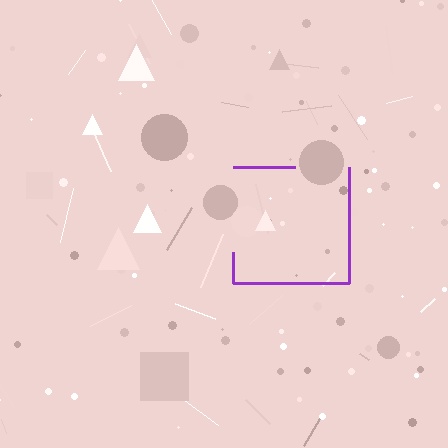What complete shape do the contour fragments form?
The contour fragments form a square.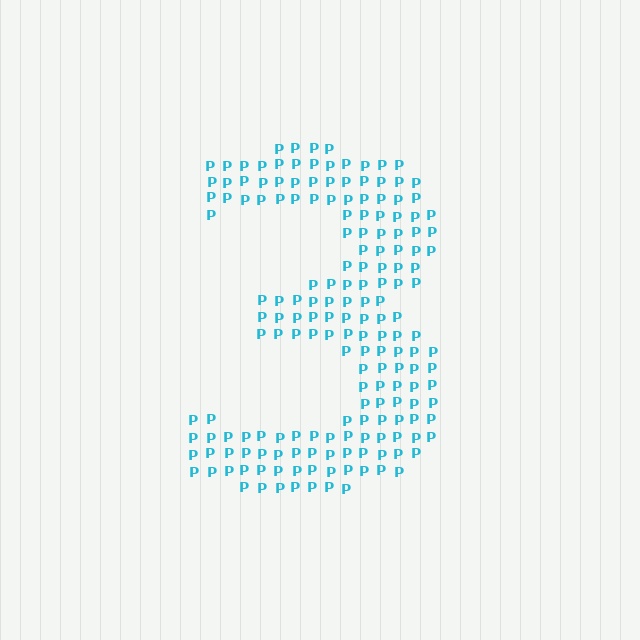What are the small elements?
The small elements are letter P's.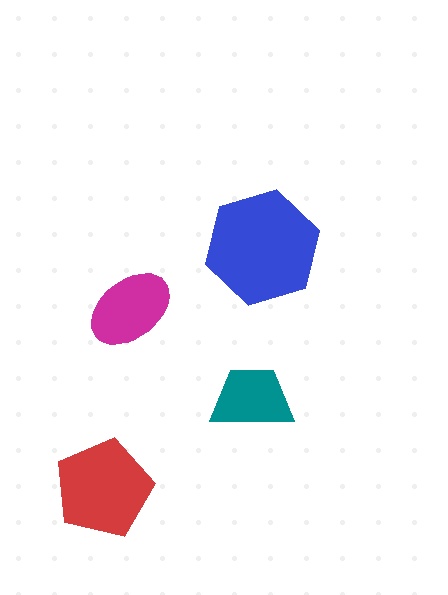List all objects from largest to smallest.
The blue hexagon, the red pentagon, the magenta ellipse, the teal trapezoid.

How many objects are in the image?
There are 4 objects in the image.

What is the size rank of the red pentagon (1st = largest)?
2nd.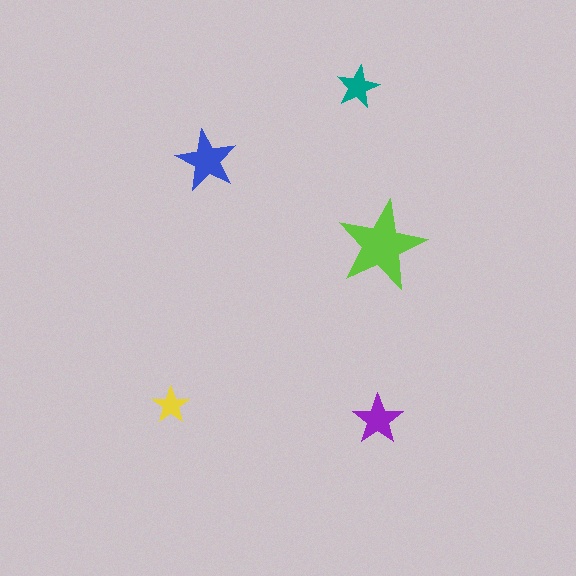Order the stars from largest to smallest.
the lime one, the blue one, the purple one, the teal one, the yellow one.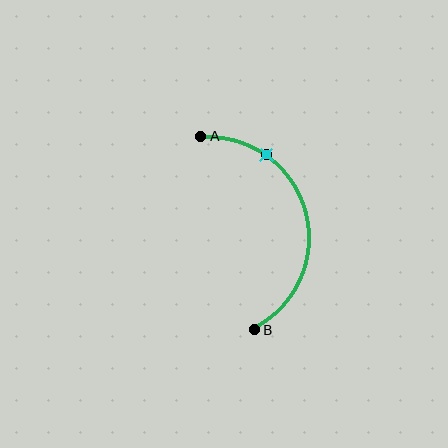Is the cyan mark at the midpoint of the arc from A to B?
No. The cyan mark lies on the arc but is closer to endpoint A. The arc midpoint would be at the point on the curve equidistant along the arc from both A and B.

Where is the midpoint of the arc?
The arc midpoint is the point on the curve farthest from the straight line joining A and B. It sits to the right of that line.